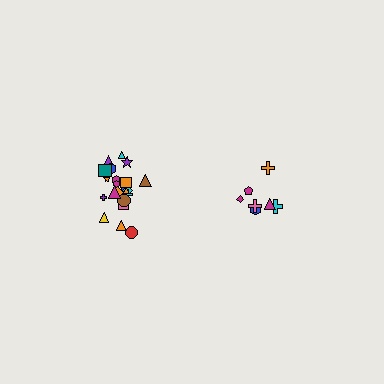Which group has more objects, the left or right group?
The left group.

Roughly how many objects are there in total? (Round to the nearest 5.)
Roughly 30 objects in total.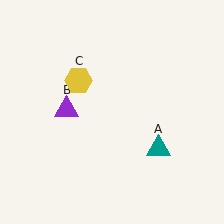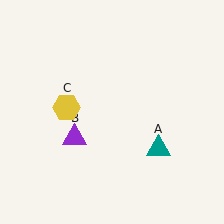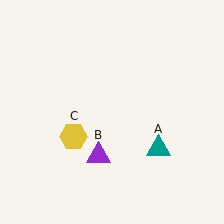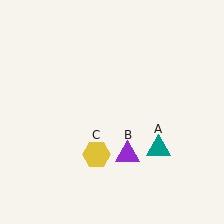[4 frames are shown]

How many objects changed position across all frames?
2 objects changed position: purple triangle (object B), yellow hexagon (object C).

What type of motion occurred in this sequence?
The purple triangle (object B), yellow hexagon (object C) rotated counterclockwise around the center of the scene.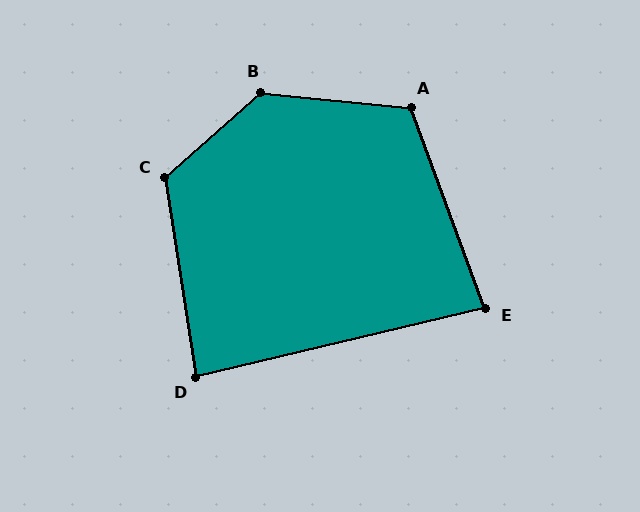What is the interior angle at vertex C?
Approximately 123 degrees (obtuse).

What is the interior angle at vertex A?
Approximately 116 degrees (obtuse).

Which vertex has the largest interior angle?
B, at approximately 133 degrees.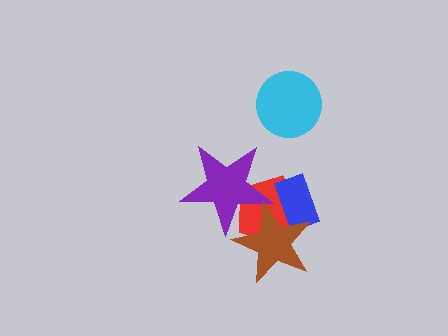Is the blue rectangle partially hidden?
Yes, it is partially covered by another shape.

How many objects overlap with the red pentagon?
3 objects overlap with the red pentagon.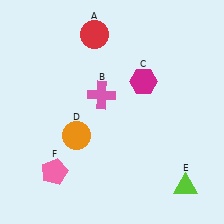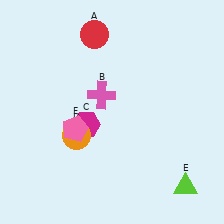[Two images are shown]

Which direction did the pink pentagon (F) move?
The pink pentagon (F) moved up.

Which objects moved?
The objects that moved are: the magenta hexagon (C), the pink pentagon (F).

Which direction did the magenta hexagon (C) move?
The magenta hexagon (C) moved left.